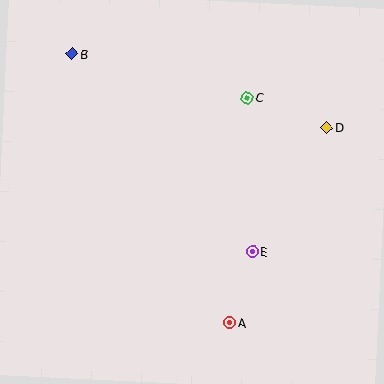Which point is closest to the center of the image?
Point E at (252, 251) is closest to the center.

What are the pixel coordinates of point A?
Point A is at (230, 323).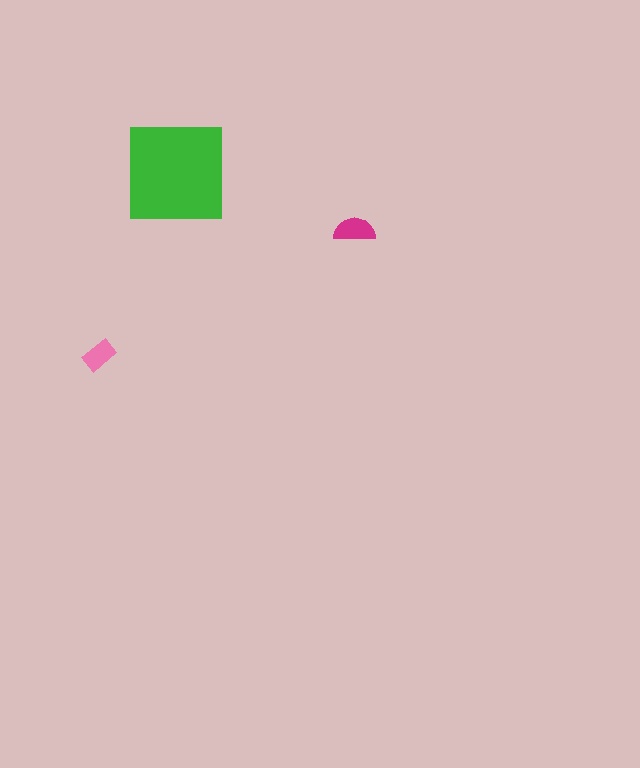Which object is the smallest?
The pink rectangle.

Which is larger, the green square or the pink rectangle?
The green square.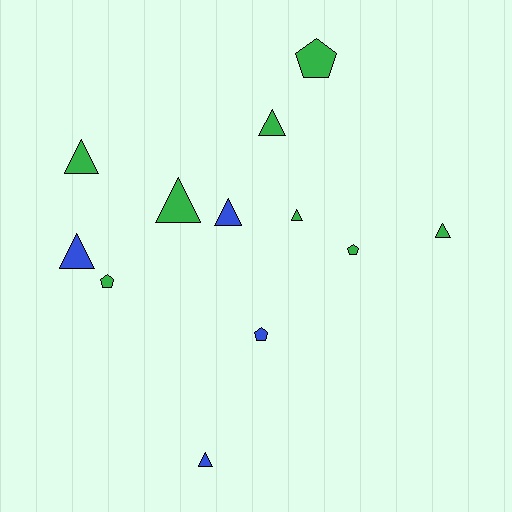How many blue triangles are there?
There are 3 blue triangles.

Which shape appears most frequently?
Triangle, with 8 objects.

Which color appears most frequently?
Green, with 8 objects.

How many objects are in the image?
There are 12 objects.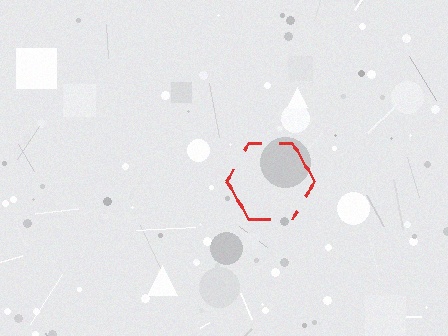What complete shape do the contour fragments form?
The contour fragments form a hexagon.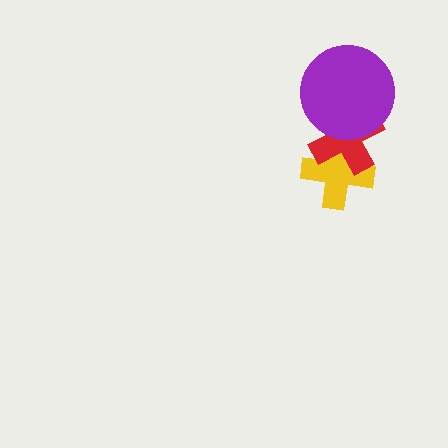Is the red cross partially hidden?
Yes, it is partially covered by another shape.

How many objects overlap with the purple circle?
1 object overlaps with the purple circle.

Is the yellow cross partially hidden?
Yes, it is partially covered by another shape.